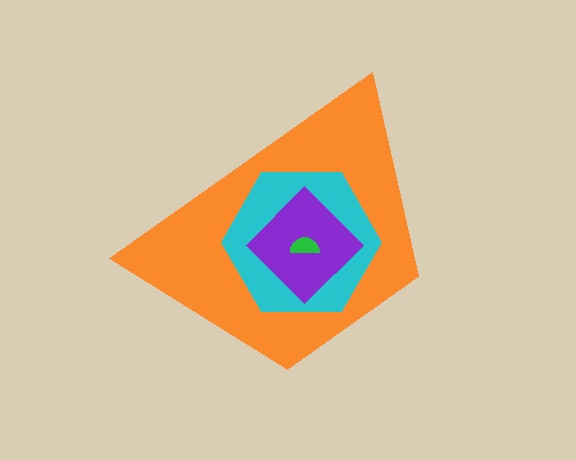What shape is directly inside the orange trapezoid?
The cyan hexagon.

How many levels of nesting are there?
4.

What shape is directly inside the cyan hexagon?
The purple diamond.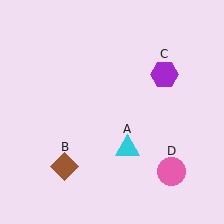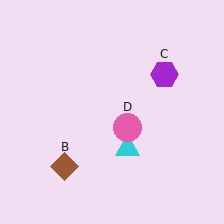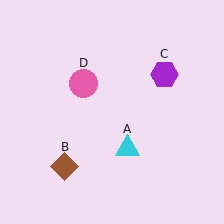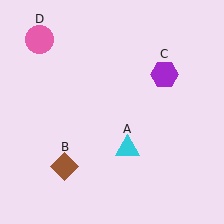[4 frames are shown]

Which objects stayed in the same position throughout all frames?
Cyan triangle (object A) and brown diamond (object B) and purple hexagon (object C) remained stationary.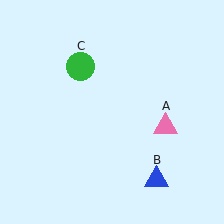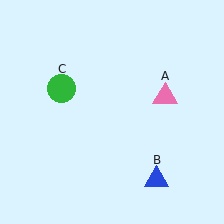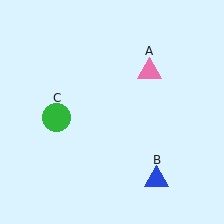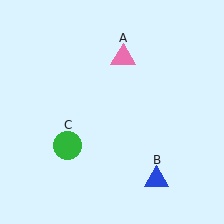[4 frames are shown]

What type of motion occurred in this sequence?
The pink triangle (object A), green circle (object C) rotated counterclockwise around the center of the scene.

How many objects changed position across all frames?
2 objects changed position: pink triangle (object A), green circle (object C).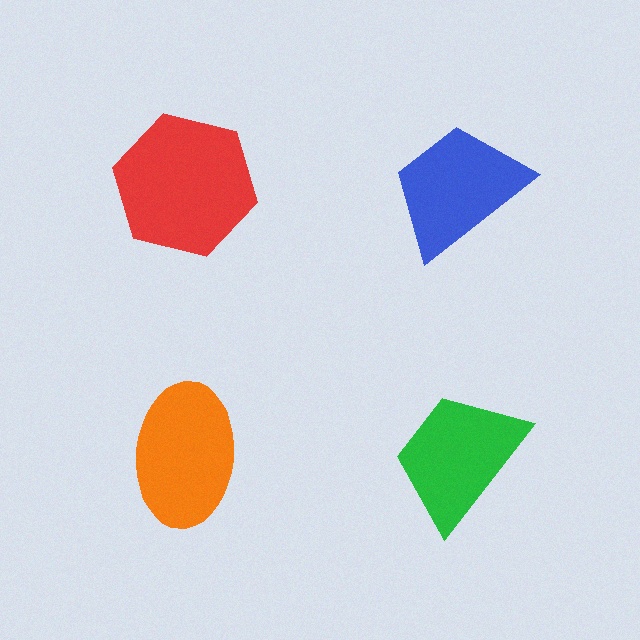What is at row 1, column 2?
A blue trapezoid.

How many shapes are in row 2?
2 shapes.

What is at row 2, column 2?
A green trapezoid.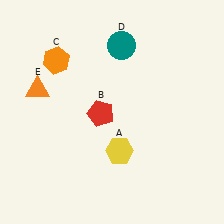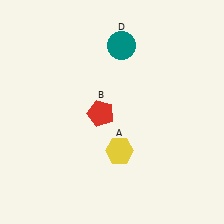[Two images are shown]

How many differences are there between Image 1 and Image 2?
There are 2 differences between the two images.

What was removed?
The orange triangle (E), the orange hexagon (C) were removed in Image 2.